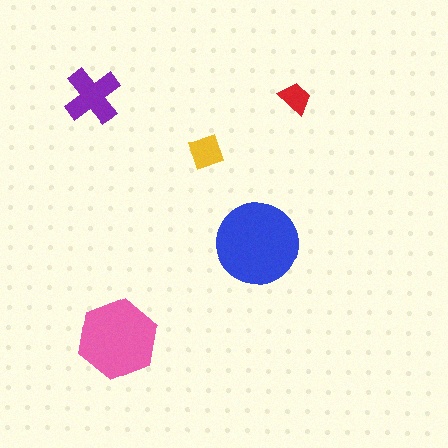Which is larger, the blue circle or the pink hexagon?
The blue circle.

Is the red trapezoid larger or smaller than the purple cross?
Smaller.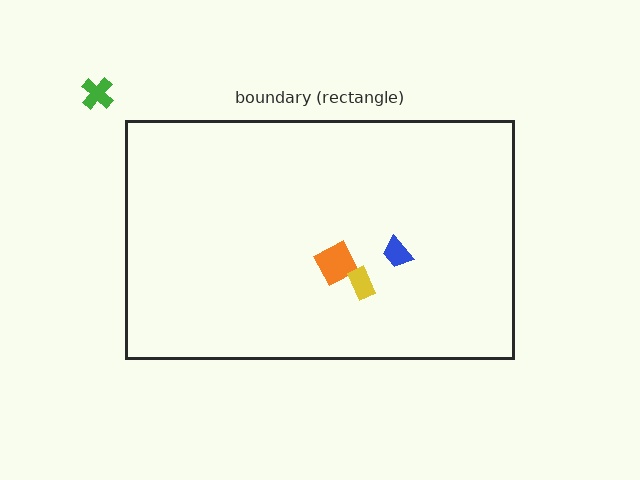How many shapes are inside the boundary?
3 inside, 1 outside.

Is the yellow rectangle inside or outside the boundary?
Inside.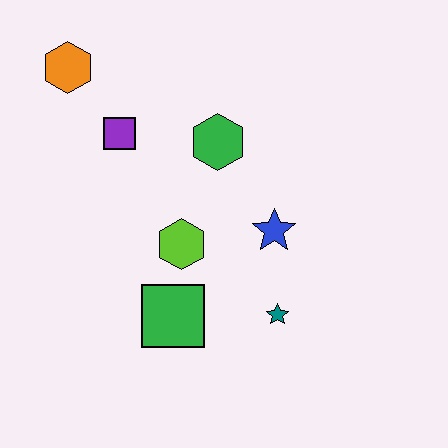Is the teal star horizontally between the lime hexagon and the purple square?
No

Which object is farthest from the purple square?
The teal star is farthest from the purple square.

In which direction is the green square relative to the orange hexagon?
The green square is below the orange hexagon.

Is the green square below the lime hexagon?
Yes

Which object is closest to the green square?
The lime hexagon is closest to the green square.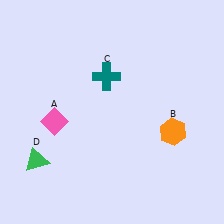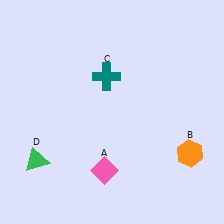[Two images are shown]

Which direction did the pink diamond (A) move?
The pink diamond (A) moved right.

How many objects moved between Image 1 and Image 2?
2 objects moved between the two images.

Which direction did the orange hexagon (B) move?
The orange hexagon (B) moved down.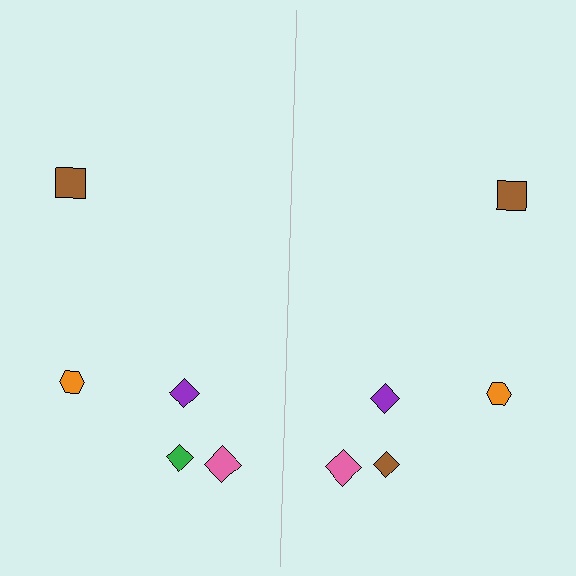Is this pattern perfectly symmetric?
No, the pattern is not perfectly symmetric. The brown diamond on the right side breaks the symmetry — its mirror counterpart is green.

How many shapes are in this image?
There are 10 shapes in this image.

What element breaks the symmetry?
The brown diamond on the right side breaks the symmetry — its mirror counterpart is green.